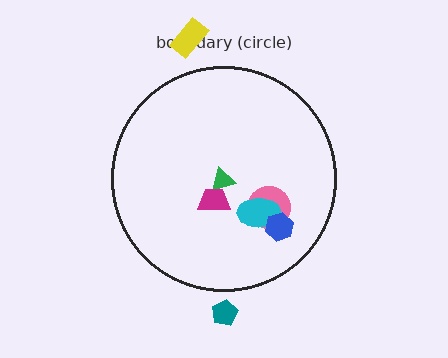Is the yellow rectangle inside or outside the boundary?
Outside.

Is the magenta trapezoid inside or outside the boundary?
Inside.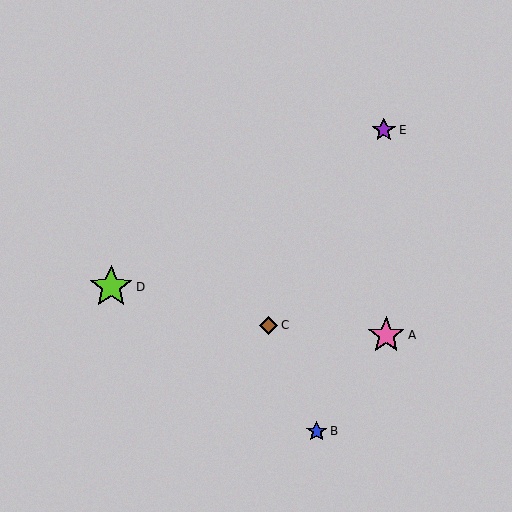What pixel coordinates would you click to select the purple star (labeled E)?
Click at (384, 130) to select the purple star E.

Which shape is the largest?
The lime star (labeled D) is the largest.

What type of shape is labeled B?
Shape B is a blue star.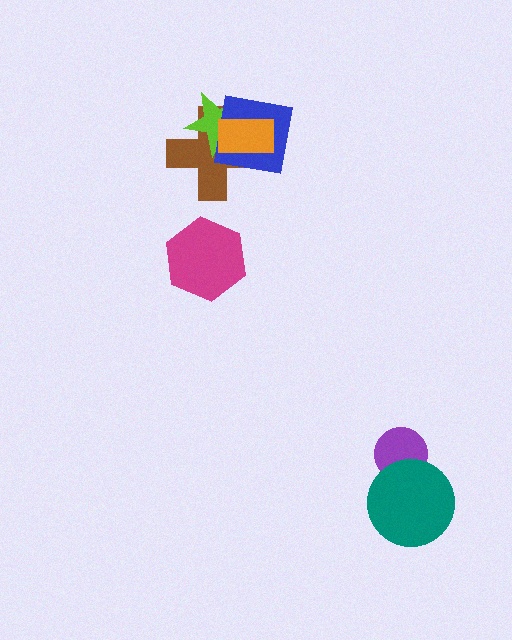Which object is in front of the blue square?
The orange rectangle is in front of the blue square.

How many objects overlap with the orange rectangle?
3 objects overlap with the orange rectangle.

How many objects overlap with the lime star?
3 objects overlap with the lime star.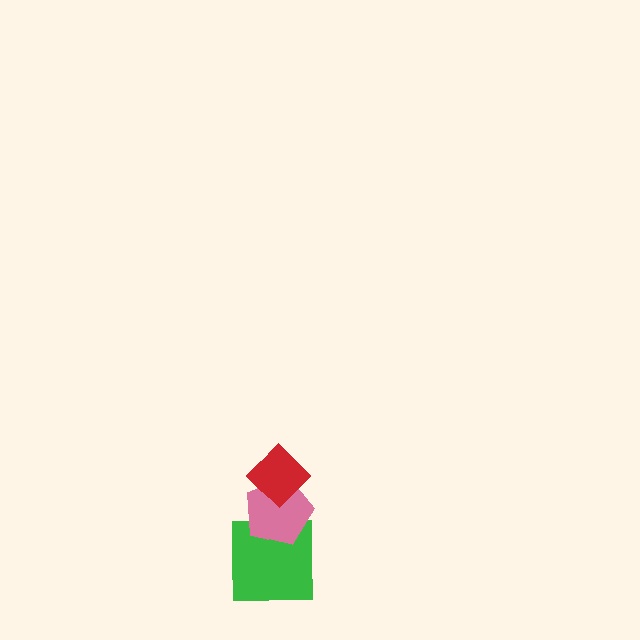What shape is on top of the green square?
The pink pentagon is on top of the green square.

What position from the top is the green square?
The green square is 3rd from the top.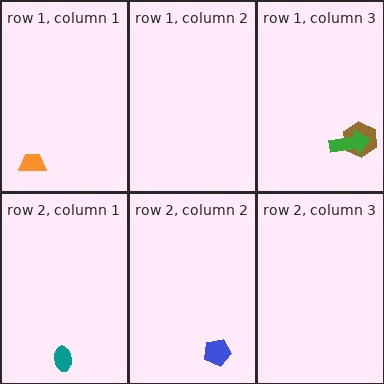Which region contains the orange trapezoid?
The row 1, column 1 region.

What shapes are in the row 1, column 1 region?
The orange trapezoid.